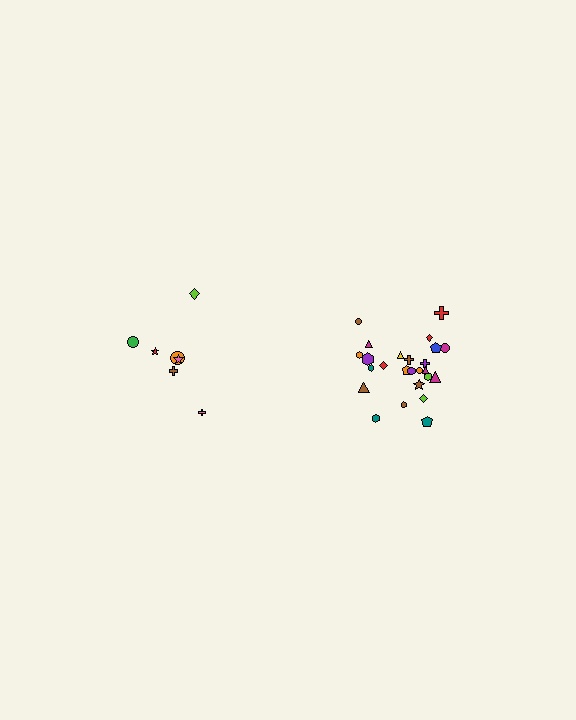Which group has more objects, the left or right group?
The right group.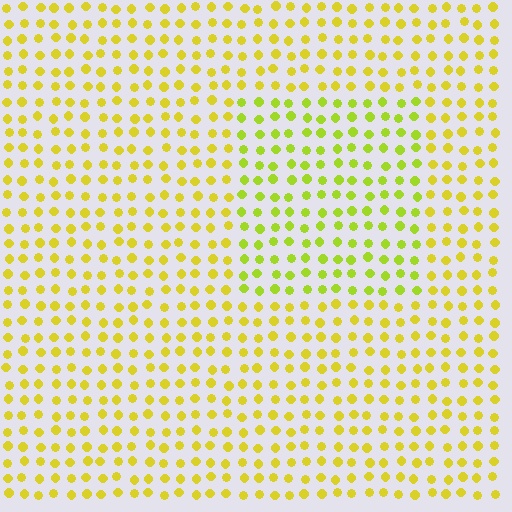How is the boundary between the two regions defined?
The boundary is defined purely by a slight shift in hue (about 23 degrees). Spacing, size, and orientation are identical on both sides.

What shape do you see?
I see a rectangle.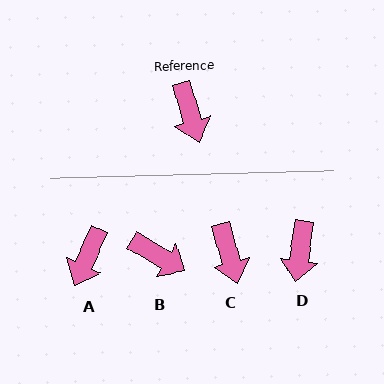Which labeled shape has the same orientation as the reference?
C.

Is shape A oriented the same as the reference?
No, it is off by about 40 degrees.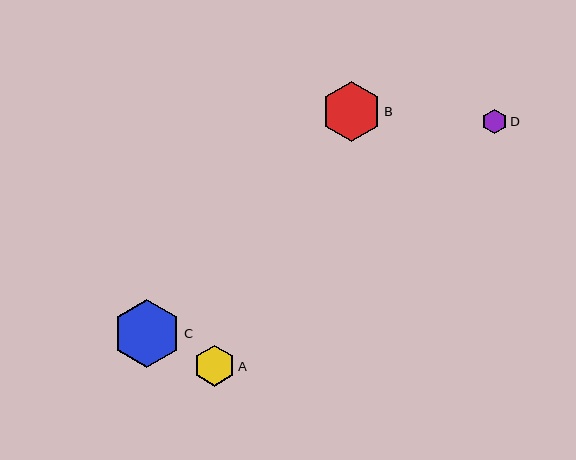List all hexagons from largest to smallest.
From largest to smallest: C, B, A, D.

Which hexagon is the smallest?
Hexagon D is the smallest with a size of approximately 25 pixels.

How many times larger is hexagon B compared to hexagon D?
Hexagon B is approximately 2.4 times the size of hexagon D.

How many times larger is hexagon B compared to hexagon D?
Hexagon B is approximately 2.4 times the size of hexagon D.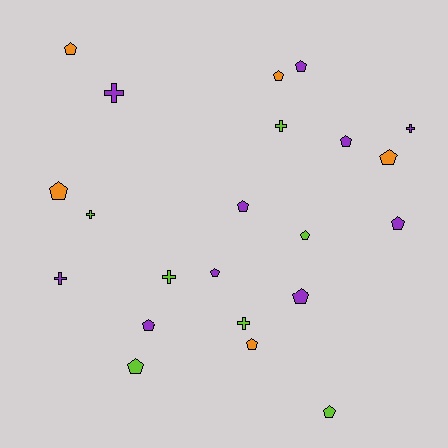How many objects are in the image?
There are 22 objects.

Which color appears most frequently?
Purple, with 10 objects.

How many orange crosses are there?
There are no orange crosses.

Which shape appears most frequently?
Pentagon, with 15 objects.